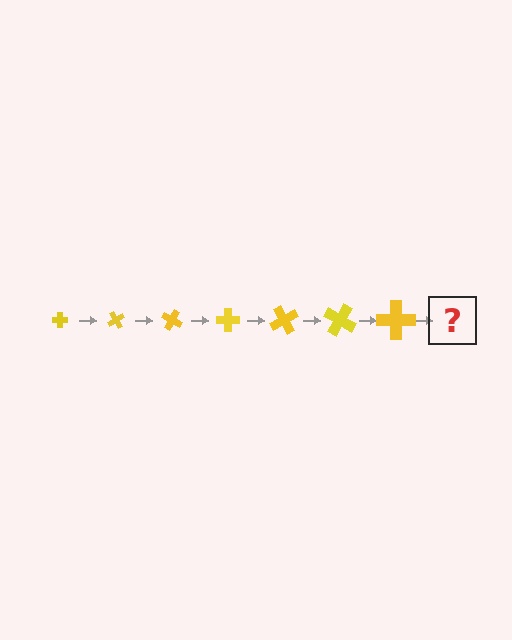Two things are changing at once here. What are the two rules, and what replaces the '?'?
The two rules are that the cross grows larger each step and it rotates 60 degrees each step. The '?' should be a cross, larger than the previous one and rotated 420 degrees from the start.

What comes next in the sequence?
The next element should be a cross, larger than the previous one and rotated 420 degrees from the start.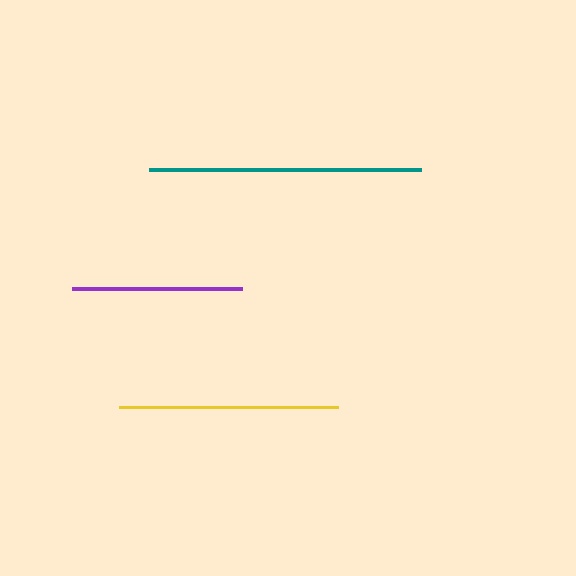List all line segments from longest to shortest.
From longest to shortest: teal, yellow, purple.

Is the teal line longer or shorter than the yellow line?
The teal line is longer than the yellow line.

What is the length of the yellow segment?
The yellow segment is approximately 219 pixels long.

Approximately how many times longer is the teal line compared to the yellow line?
The teal line is approximately 1.2 times the length of the yellow line.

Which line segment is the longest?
The teal line is the longest at approximately 272 pixels.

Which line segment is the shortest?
The purple line is the shortest at approximately 170 pixels.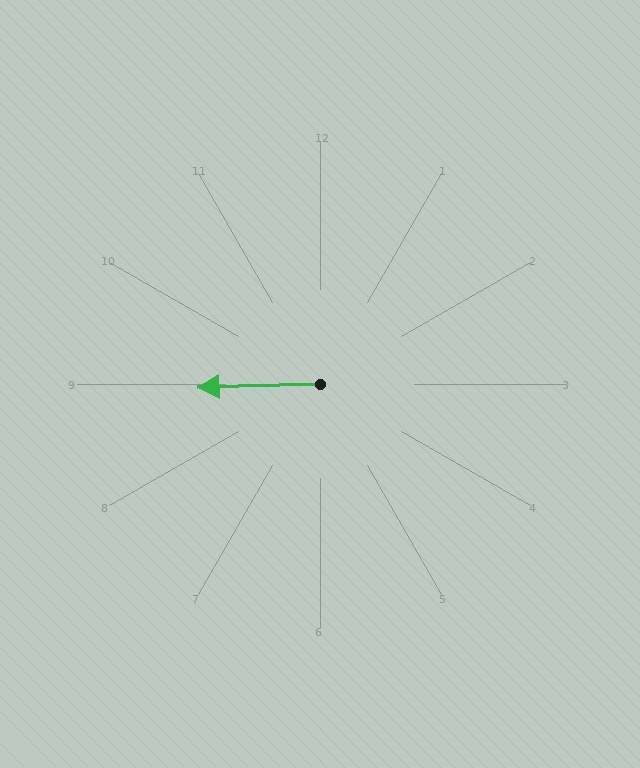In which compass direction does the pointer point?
West.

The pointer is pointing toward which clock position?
Roughly 9 o'clock.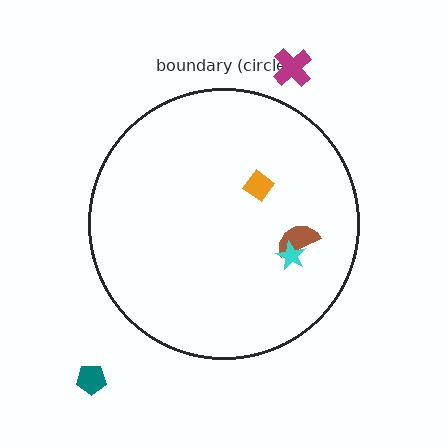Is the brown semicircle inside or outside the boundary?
Inside.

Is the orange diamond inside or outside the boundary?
Inside.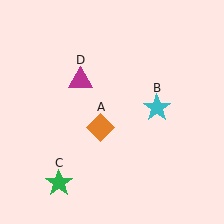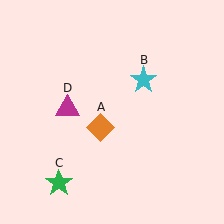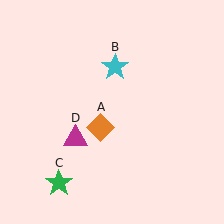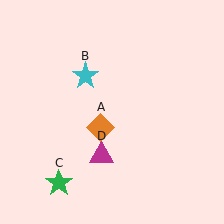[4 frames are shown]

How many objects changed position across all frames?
2 objects changed position: cyan star (object B), magenta triangle (object D).